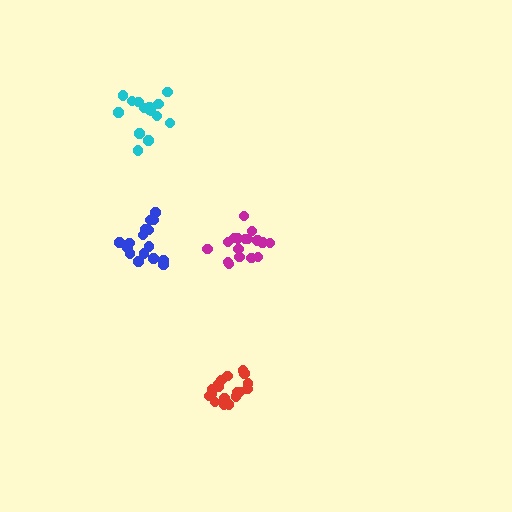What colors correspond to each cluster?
The clusters are colored: cyan, magenta, blue, red.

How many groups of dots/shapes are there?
There are 4 groups.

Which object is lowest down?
The red cluster is bottommost.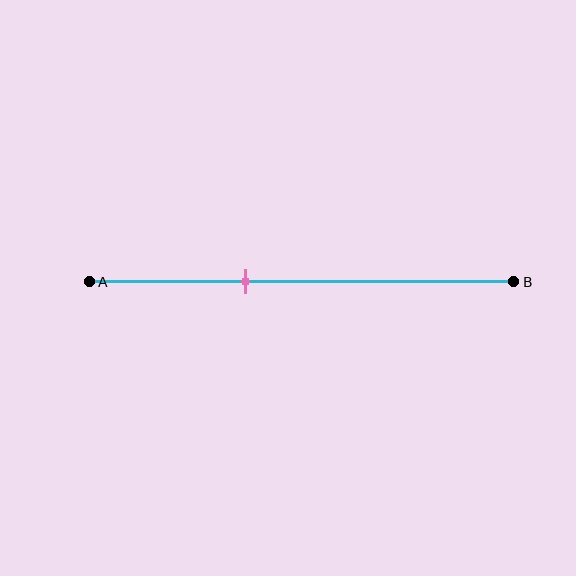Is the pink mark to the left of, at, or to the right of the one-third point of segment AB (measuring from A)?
The pink mark is to the right of the one-third point of segment AB.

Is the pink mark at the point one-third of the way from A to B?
No, the mark is at about 35% from A, not at the 33% one-third point.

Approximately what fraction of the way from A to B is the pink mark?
The pink mark is approximately 35% of the way from A to B.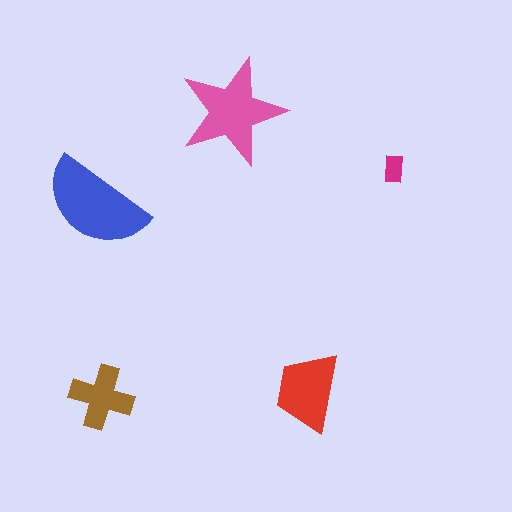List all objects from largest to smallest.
The blue semicircle, the pink star, the red trapezoid, the brown cross, the magenta rectangle.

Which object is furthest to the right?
The magenta rectangle is rightmost.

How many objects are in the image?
There are 5 objects in the image.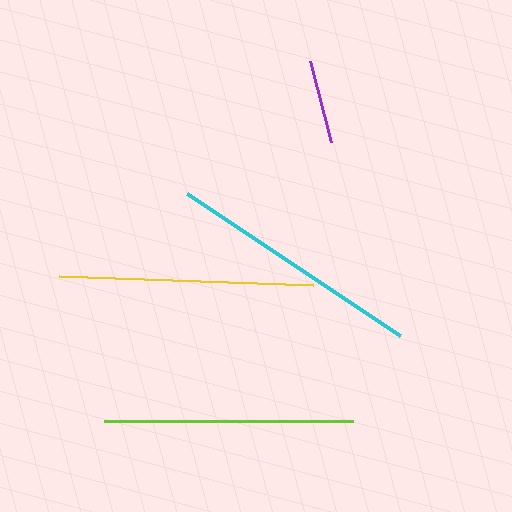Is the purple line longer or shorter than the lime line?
The lime line is longer than the purple line.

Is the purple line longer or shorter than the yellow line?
The yellow line is longer than the purple line.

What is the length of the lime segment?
The lime segment is approximately 249 pixels long.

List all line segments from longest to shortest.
From longest to shortest: cyan, yellow, lime, purple.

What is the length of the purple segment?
The purple segment is approximately 84 pixels long.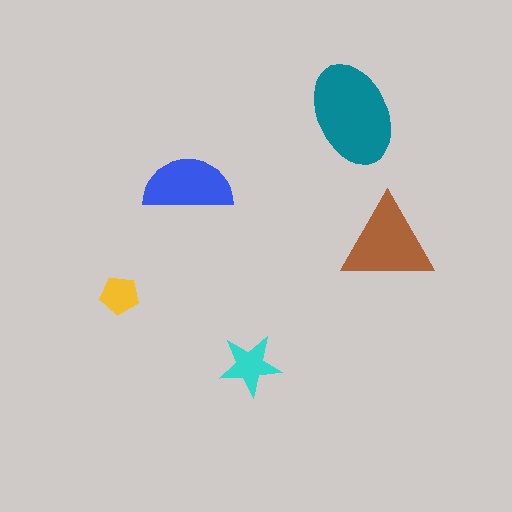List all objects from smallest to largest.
The yellow pentagon, the cyan star, the blue semicircle, the brown triangle, the teal ellipse.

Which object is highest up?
The teal ellipse is topmost.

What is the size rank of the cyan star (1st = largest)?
4th.